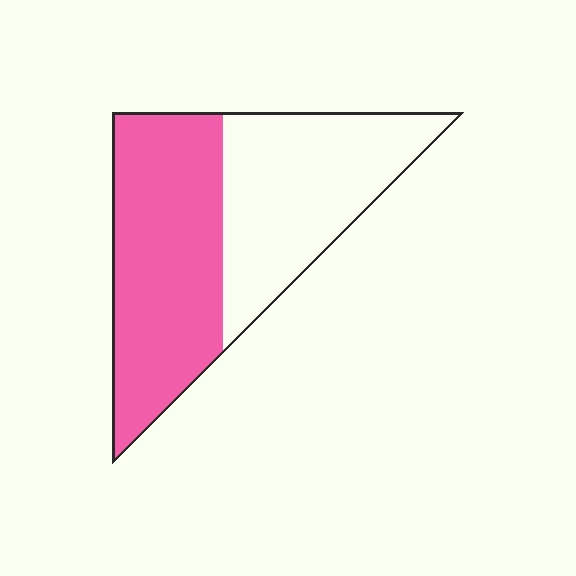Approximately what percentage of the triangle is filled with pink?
Approximately 55%.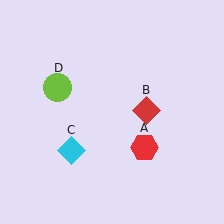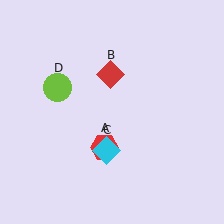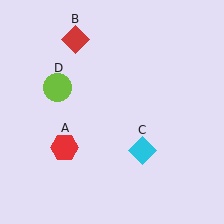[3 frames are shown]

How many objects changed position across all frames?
3 objects changed position: red hexagon (object A), red diamond (object B), cyan diamond (object C).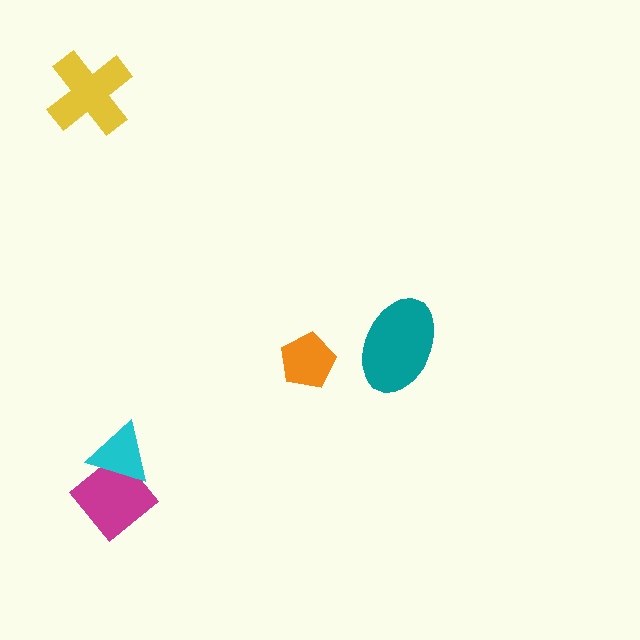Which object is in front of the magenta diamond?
The cyan triangle is in front of the magenta diamond.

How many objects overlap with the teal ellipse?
0 objects overlap with the teal ellipse.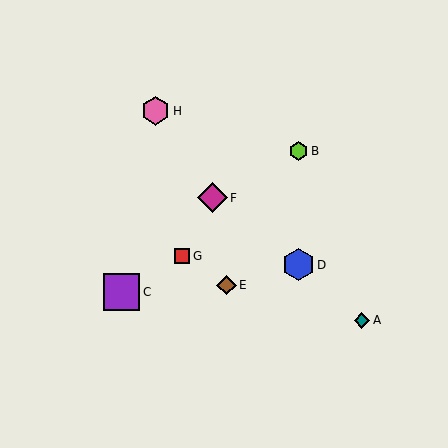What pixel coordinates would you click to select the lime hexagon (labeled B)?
Click at (299, 151) to select the lime hexagon B.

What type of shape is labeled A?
Shape A is a teal diamond.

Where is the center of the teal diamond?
The center of the teal diamond is at (362, 320).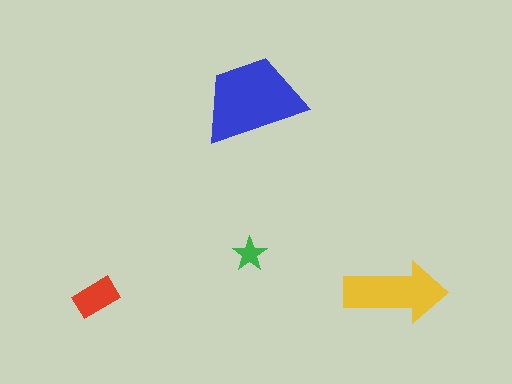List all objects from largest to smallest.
The blue trapezoid, the yellow arrow, the red rectangle, the green star.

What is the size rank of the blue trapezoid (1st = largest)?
1st.